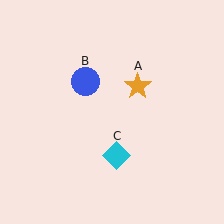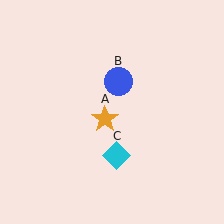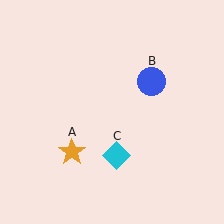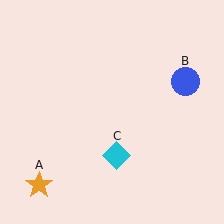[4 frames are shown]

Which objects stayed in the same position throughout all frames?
Cyan diamond (object C) remained stationary.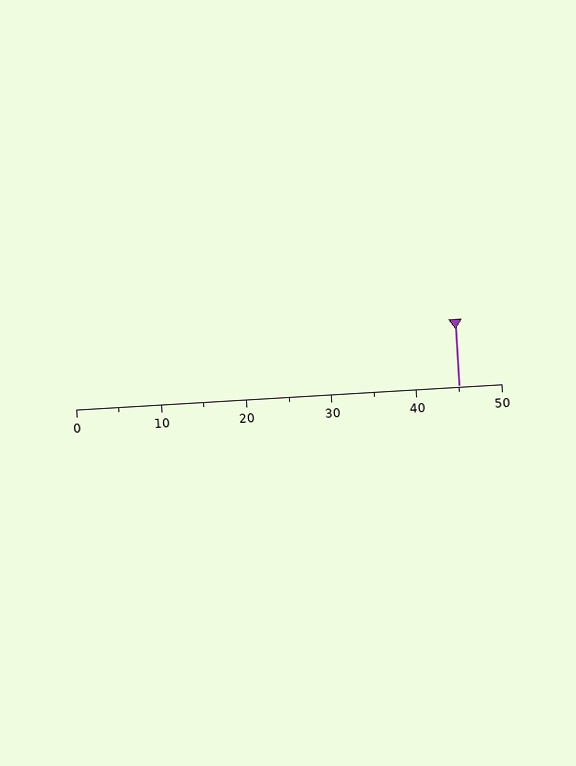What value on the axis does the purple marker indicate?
The marker indicates approximately 45.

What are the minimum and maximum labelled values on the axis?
The axis runs from 0 to 50.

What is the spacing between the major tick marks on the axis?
The major ticks are spaced 10 apart.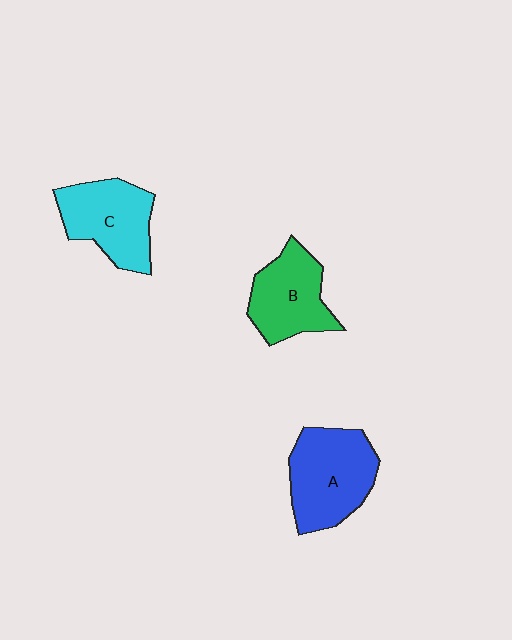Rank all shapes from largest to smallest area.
From largest to smallest: A (blue), C (cyan), B (green).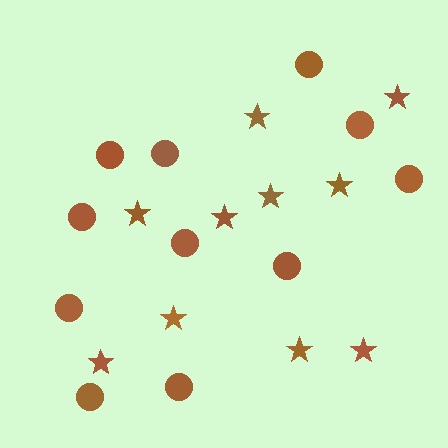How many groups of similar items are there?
There are 2 groups: one group of stars (10) and one group of circles (11).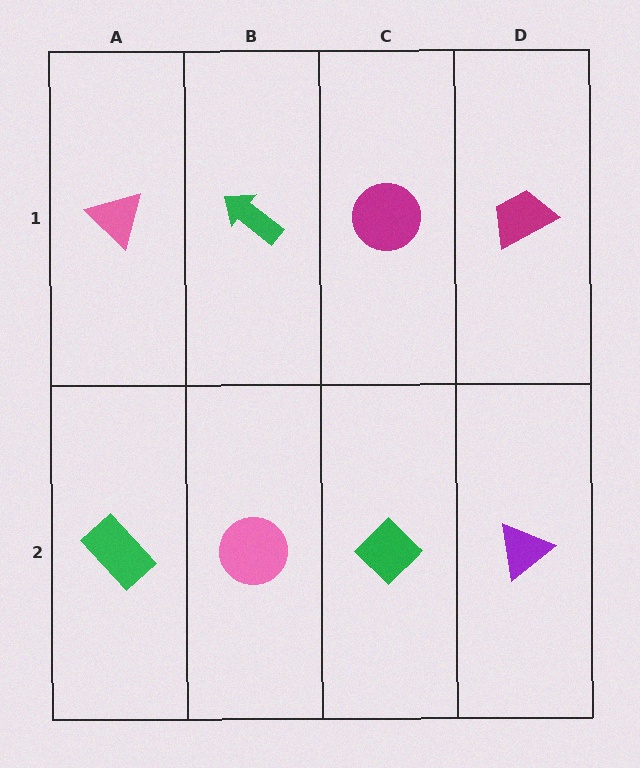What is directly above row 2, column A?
A pink triangle.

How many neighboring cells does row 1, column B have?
3.